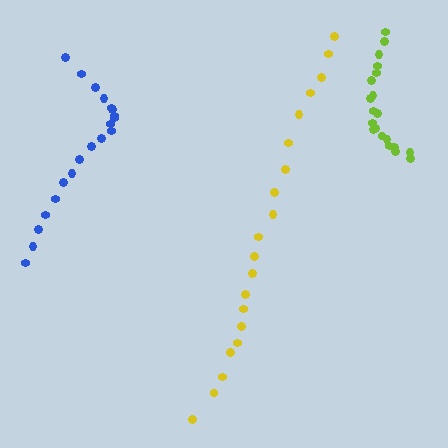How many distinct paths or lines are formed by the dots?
There are 3 distinct paths.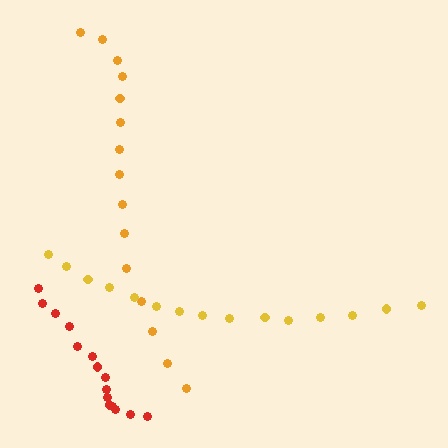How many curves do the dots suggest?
There are 3 distinct paths.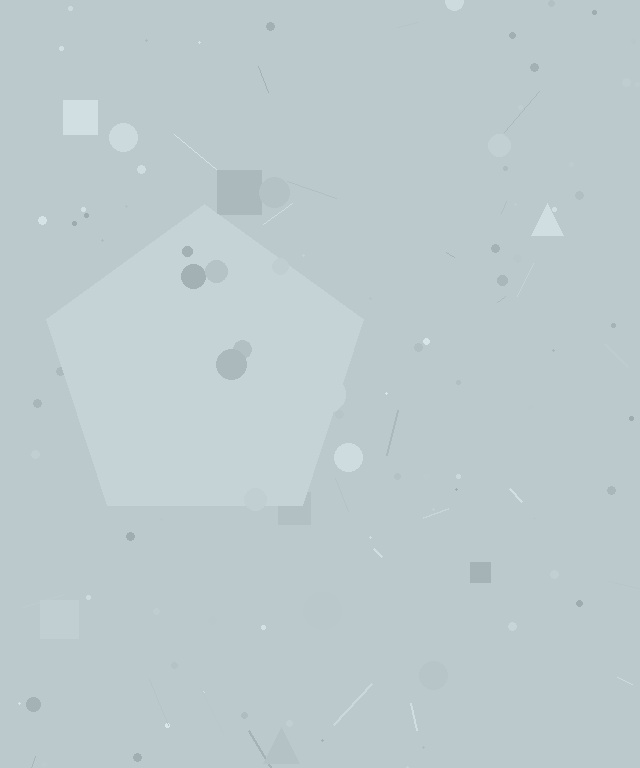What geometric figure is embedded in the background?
A pentagon is embedded in the background.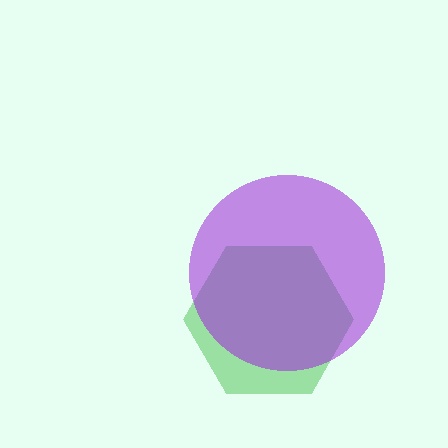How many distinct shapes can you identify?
There are 2 distinct shapes: a green hexagon, a purple circle.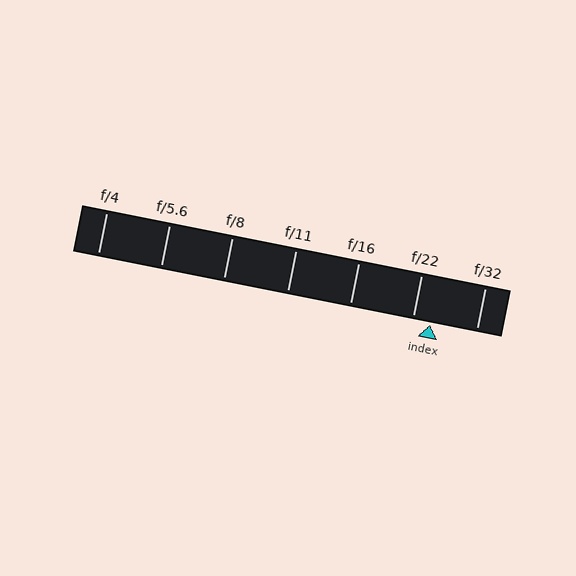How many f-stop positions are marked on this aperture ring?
There are 7 f-stop positions marked.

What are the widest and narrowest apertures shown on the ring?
The widest aperture shown is f/4 and the narrowest is f/32.